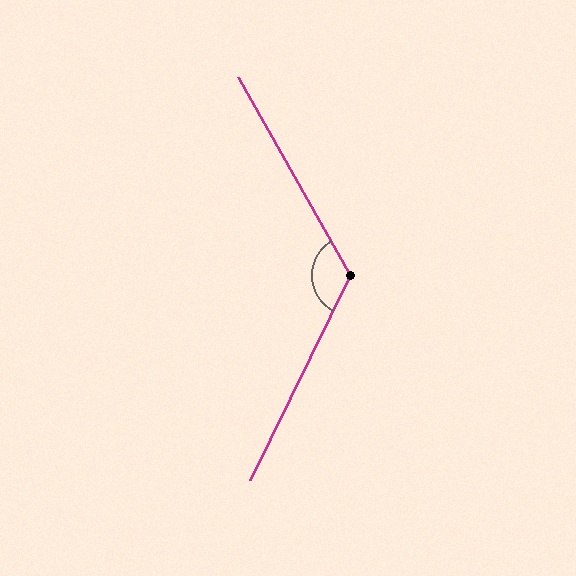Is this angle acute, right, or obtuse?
It is obtuse.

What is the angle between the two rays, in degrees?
Approximately 124 degrees.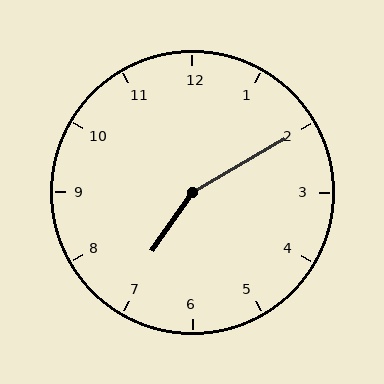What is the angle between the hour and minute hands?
Approximately 155 degrees.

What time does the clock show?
7:10.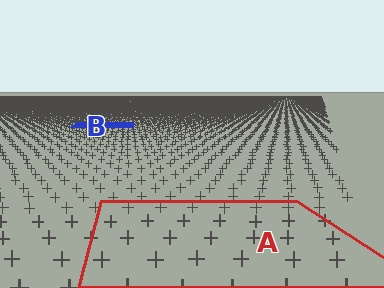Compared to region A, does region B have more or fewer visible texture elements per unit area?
Region B has more texture elements per unit area — they are packed more densely because it is farther away.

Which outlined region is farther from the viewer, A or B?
Region B is farther from the viewer — the texture elements inside it appear smaller and more densely packed.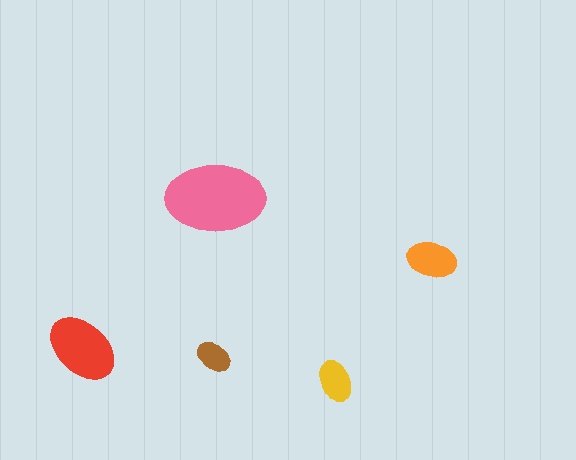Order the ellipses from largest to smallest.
the pink one, the red one, the orange one, the yellow one, the brown one.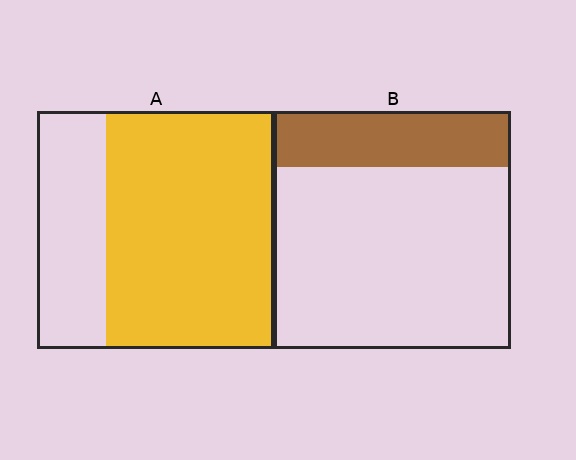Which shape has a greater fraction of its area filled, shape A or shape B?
Shape A.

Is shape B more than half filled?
No.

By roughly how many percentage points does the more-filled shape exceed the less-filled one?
By roughly 45 percentage points (A over B).